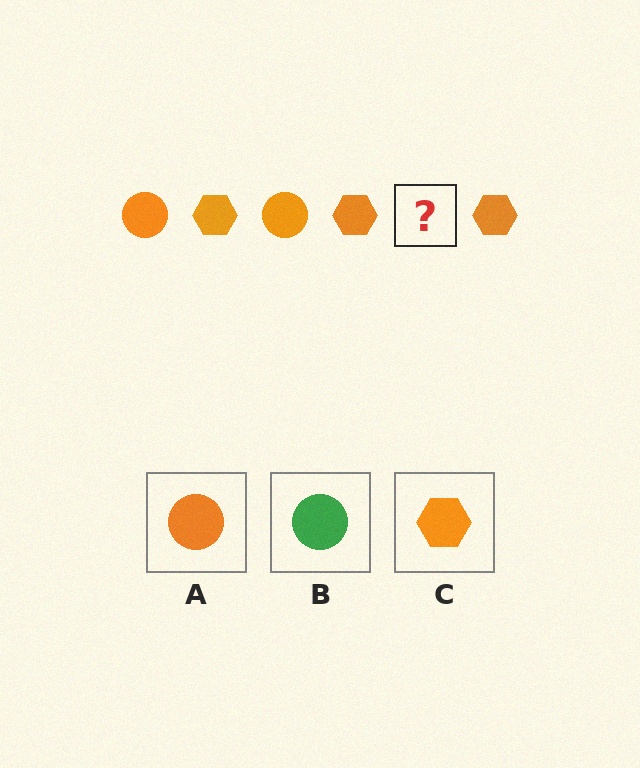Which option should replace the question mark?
Option A.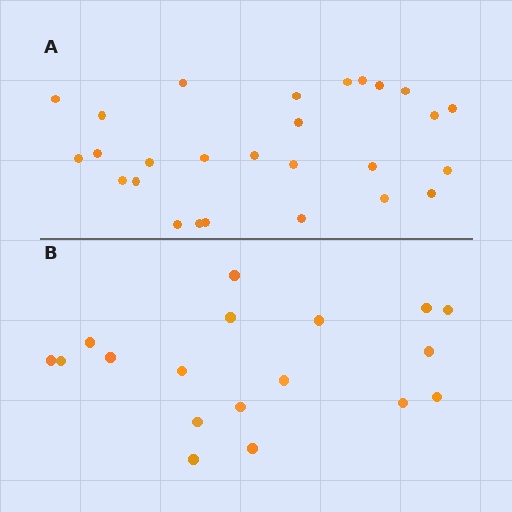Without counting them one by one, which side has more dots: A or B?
Region A (the top region) has more dots.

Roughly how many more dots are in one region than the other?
Region A has roughly 8 or so more dots than region B.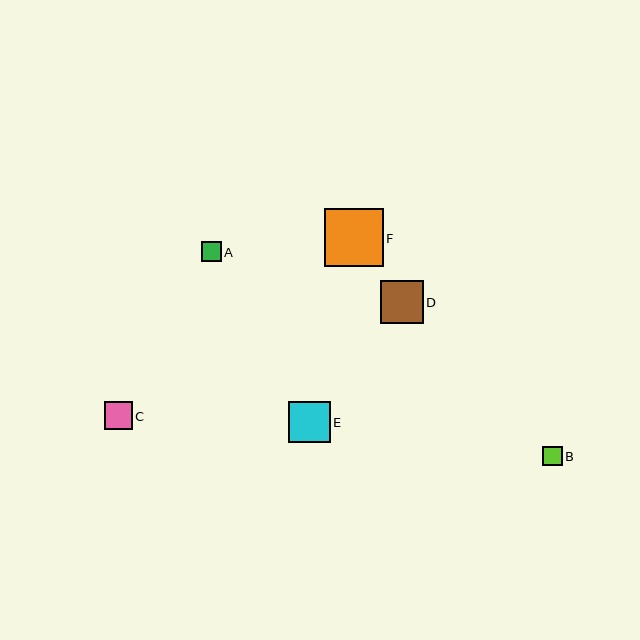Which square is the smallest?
Square B is the smallest with a size of approximately 20 pixels.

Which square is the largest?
Square F is the largest with a size of approximately 59 pixels.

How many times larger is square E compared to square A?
Square E is approximately 2.0 times the size of square A.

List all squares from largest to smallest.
From largest to smallest: F, D, E, C, A, B.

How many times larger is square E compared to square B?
Square E is approximately 2.1 times the size of square B.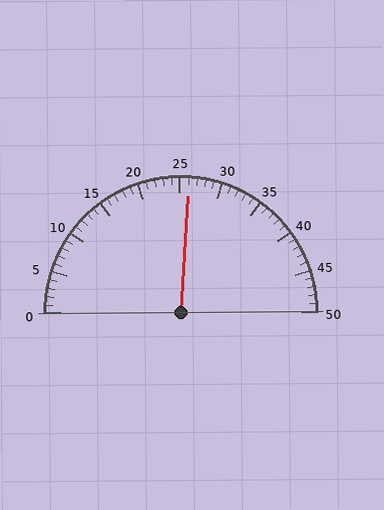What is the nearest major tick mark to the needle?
The nearest major tick mark is 25.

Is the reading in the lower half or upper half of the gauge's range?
The reading is in the upper half of the range (0 to 50).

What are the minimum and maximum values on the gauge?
The gauge ranges from 0 to 50.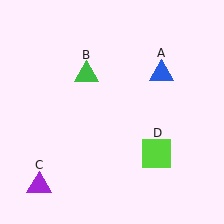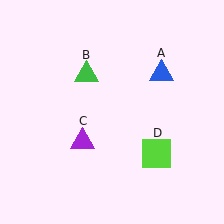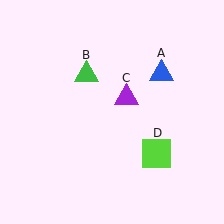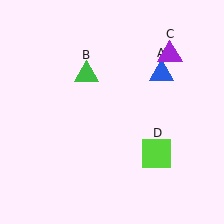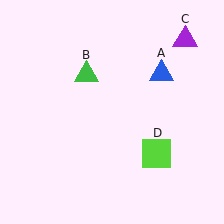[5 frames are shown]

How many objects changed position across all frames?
1 object changed position: purple triangle (object C).